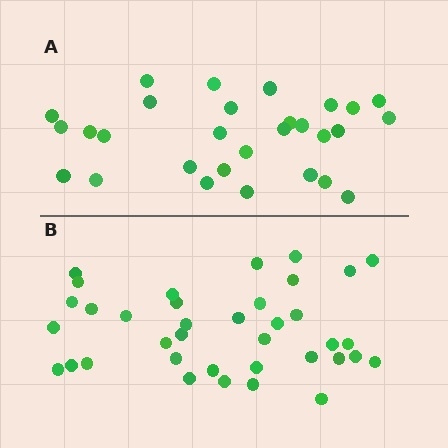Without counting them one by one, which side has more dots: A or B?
Region B (the bottom region) has more dots.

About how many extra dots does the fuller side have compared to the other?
Region B has roughly 8 or so more dots than region A.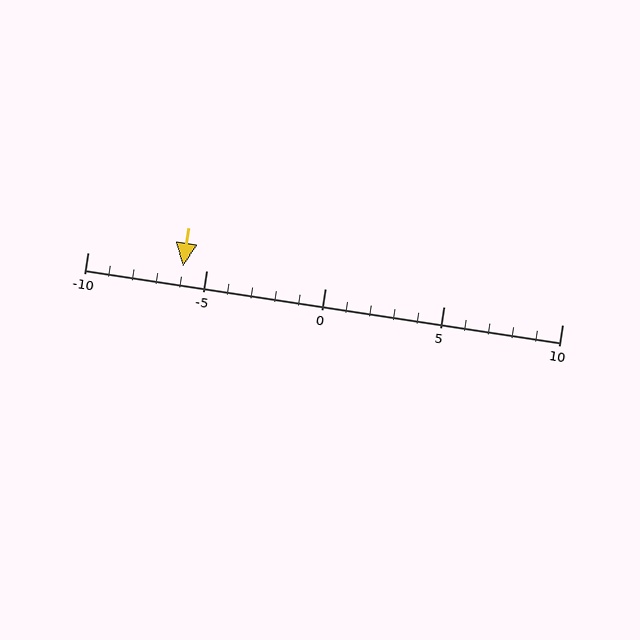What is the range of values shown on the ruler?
The ruler shows values from -10 to 10.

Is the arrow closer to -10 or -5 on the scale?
The arrow is closer to -5.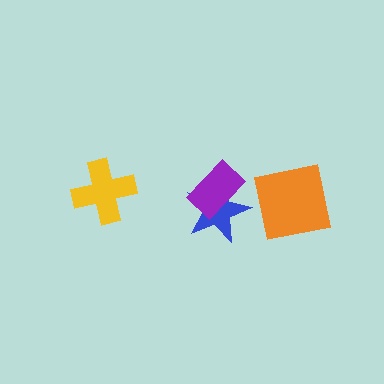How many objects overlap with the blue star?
1 object overlaps with the blue star.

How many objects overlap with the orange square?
0 objects overlap with the orange square.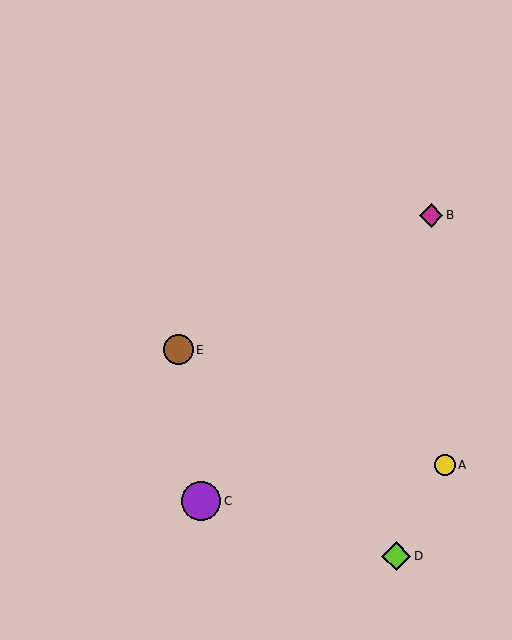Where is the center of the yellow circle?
The center of the yellow circle is at (445, 465).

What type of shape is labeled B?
Shape B is a magenta diamond.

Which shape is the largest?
The purple circle (labeled C) is the largest.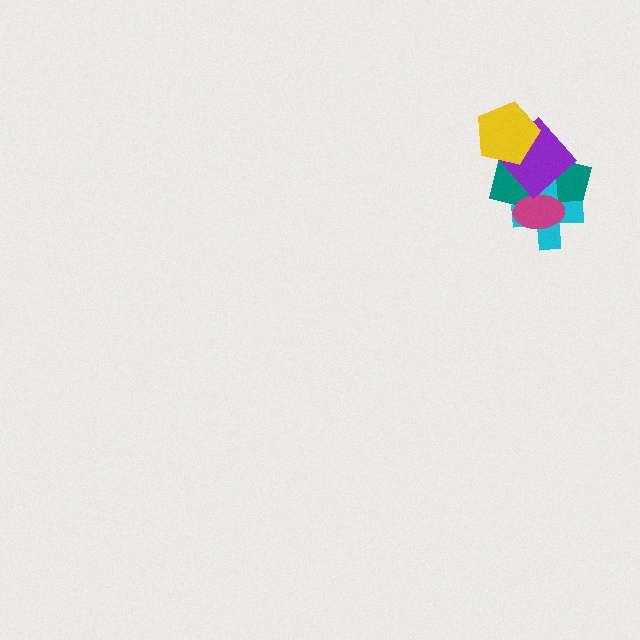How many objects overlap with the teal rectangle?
4 objects overlap with the teal rectangle.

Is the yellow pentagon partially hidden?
No, no other shape covers it.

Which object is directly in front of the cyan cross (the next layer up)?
The magenta ellipse is directly in front of the cyan cross.